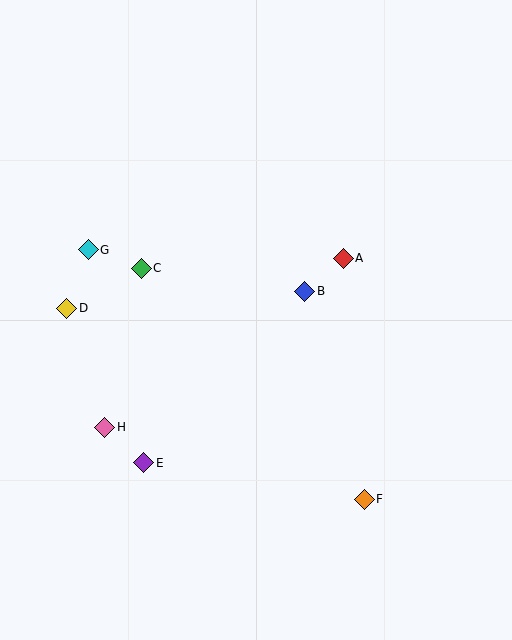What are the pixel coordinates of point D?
Point D is at (67, 308).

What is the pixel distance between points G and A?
The distance between G and A is 255 pixels.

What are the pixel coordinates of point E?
Point E is at (144, 463).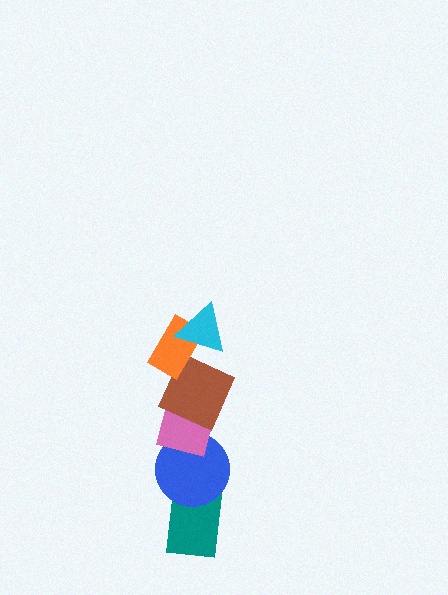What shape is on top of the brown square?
The orange rectangle is on top of the brown square.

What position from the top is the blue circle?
The blue circle is 5th from the top.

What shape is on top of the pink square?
The brown square is on top of the pink square.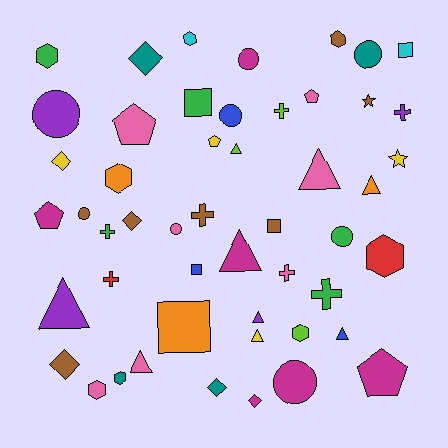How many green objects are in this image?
There are 5 green objects.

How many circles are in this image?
There are 8 circles.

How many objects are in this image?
There are 50 objects.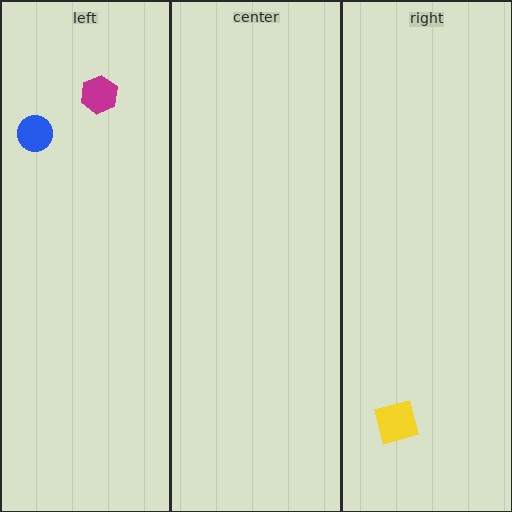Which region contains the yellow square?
The right region.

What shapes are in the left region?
The blue circle, the magenta hexagon.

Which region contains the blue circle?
The left region.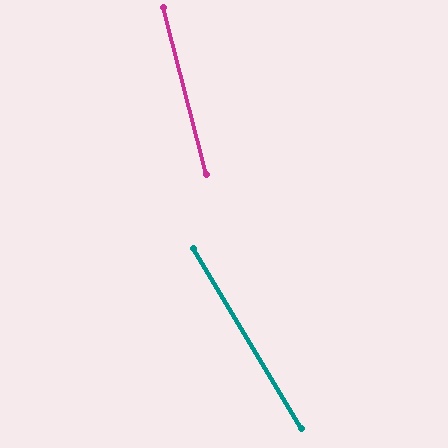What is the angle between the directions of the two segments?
Approximately 17 degrees.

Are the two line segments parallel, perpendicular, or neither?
Neither parallel nor perpendicular — they differ by about 17°.